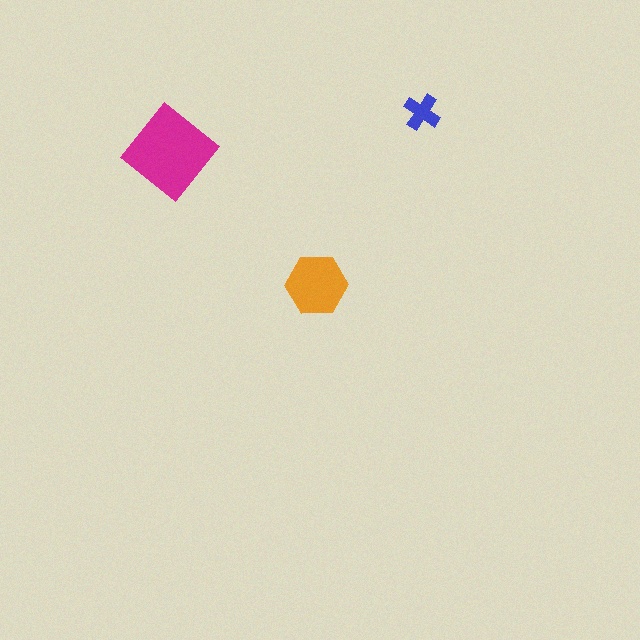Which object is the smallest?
The blue cross.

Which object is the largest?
The magenta diamond.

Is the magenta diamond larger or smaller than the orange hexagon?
Larger.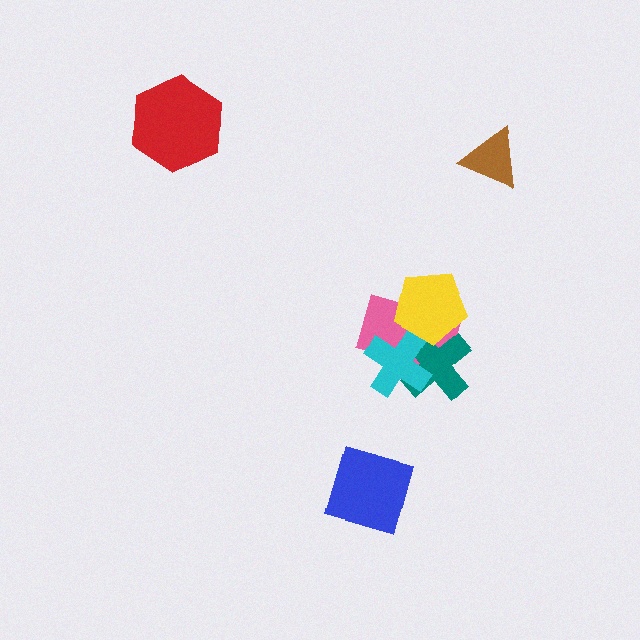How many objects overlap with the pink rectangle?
3 objects overlap with the pink rectangle.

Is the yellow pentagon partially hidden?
No, no other shape covers it.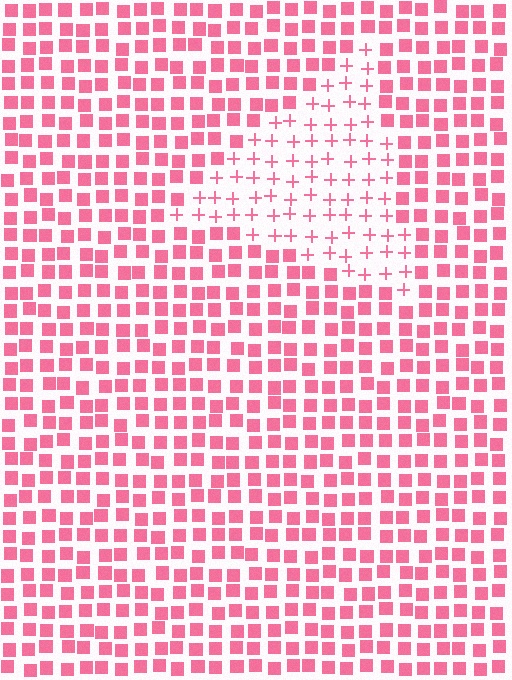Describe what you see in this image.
The image is filled with small pink elements arranged in a uniform grid. A triangle-shaped region contains plus signs, while the surrounding area contains squares. The boundary is defined purely by the change in element shape.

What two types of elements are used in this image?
The image uses plus signs inside the triangle region and squares outside it.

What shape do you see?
I see a triangle.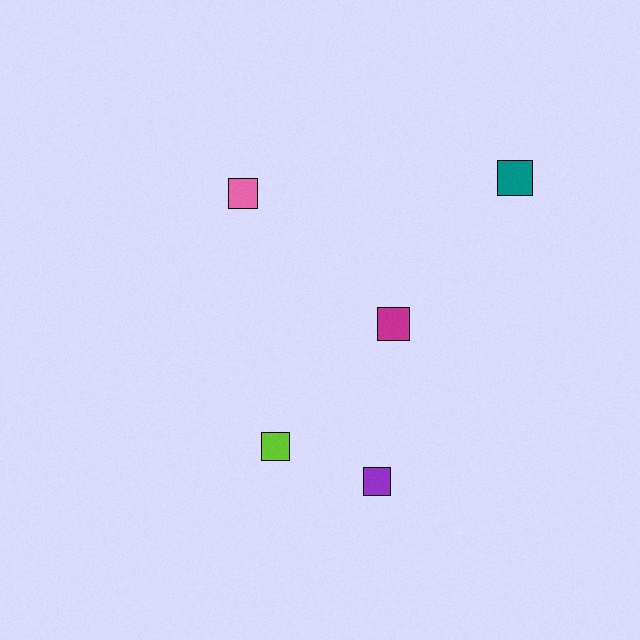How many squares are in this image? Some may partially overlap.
There are 5 squares.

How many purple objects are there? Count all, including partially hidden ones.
There is 1 purple object.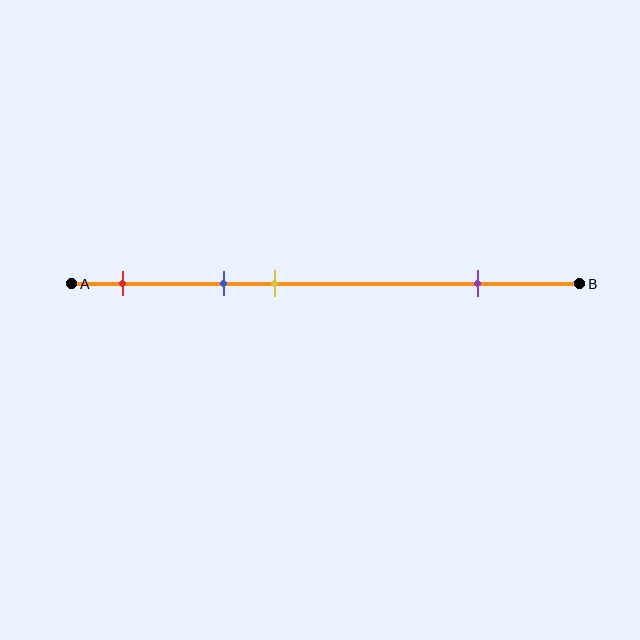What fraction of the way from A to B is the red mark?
The red mark is approximately 10% (0.1) of the way from A to B.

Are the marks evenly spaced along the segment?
No, the marks are not evenly spaced.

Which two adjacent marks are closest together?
The blue and yellow marks are the closest adjacent pair.